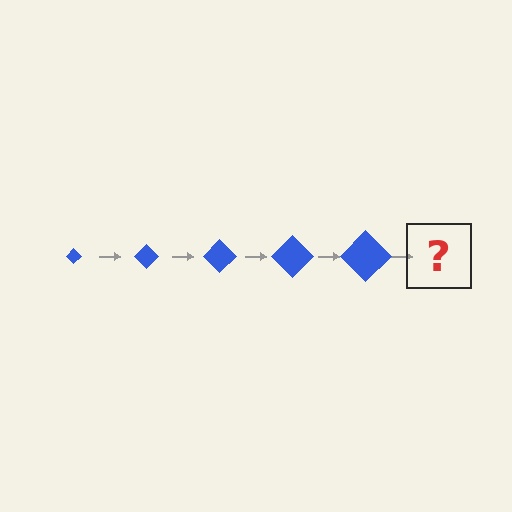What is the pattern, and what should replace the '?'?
The pattern is that the diamond gets progressively larger each step. The '?' should be a blue diamond, larger than the previous one.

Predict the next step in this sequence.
The next step is a blue diamond, larger than the previous one.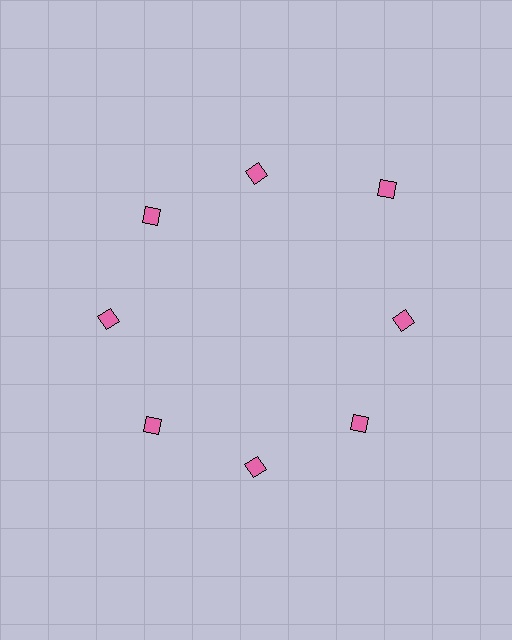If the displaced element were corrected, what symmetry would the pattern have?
It would have 8-fold rotational symmetry — the pattern would map onto itself every 45 degrees.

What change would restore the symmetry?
The symmetry would be restored by moving it inward, back onto the ring so that all 8 diamonds sit at equal angles and equal distance from the center.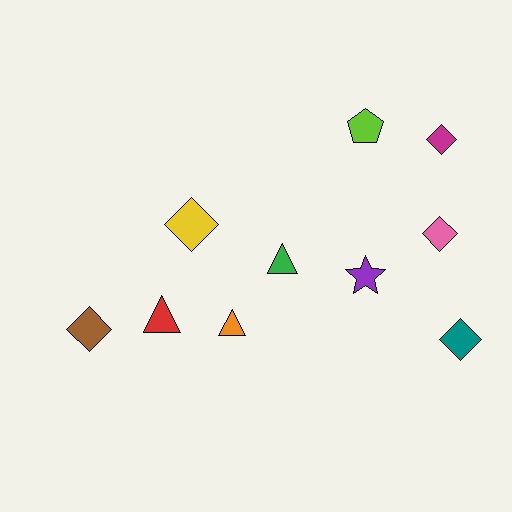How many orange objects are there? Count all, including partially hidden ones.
There is 1 orange object.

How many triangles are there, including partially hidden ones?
There are 3 triangles.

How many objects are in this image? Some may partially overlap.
There are 10 objects.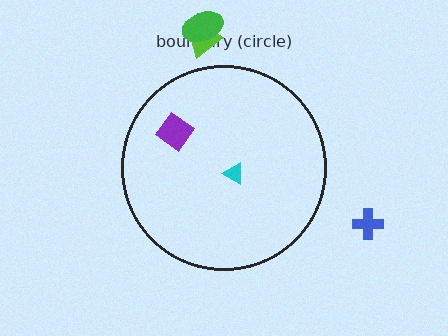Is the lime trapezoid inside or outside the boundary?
Outside.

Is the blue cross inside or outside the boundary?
Outside.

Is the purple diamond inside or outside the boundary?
Inside.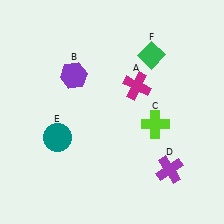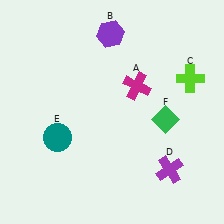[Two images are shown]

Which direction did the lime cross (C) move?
The lime cross (C) moved up.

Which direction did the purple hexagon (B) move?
The purple hexagon (B) moved up.